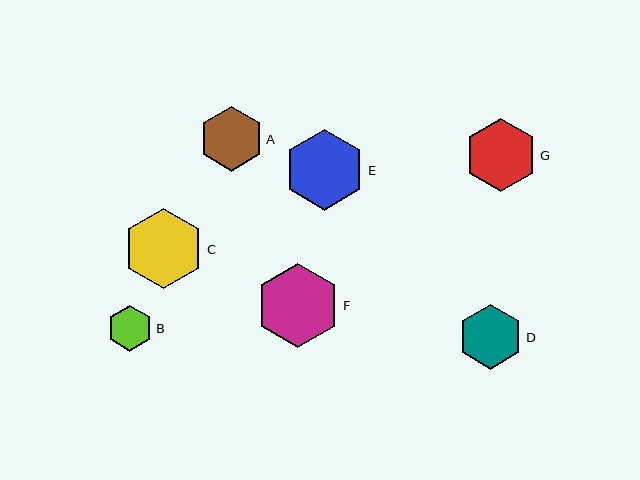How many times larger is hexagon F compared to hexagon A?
Hexagon F is approximately 1.3 times the size of hexagon A.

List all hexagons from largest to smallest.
From largest to smallest: F, E, C, G, D, A, B.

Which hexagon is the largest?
Hexagon F is the largest with a size of approximately 85 pixels.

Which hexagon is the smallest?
Hexagon B is the smallest with a size of approximately 46 pixels.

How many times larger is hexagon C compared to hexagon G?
Hexagon C is approximately 1.1 times the size of hexagon G.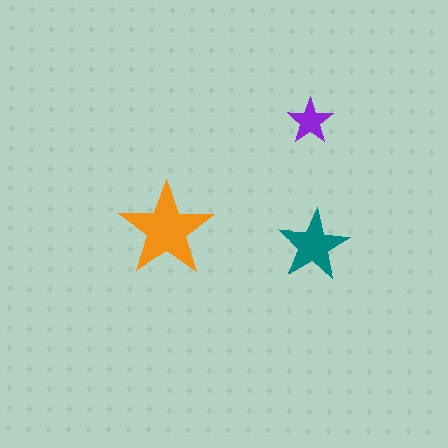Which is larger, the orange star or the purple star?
The orange one.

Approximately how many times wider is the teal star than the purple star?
About 1.5 times wider.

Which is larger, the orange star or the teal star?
The orange one.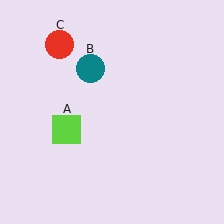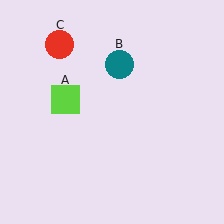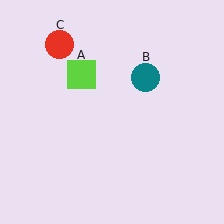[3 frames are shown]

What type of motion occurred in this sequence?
The lime square (object A), teal circle (object B) rotated clockwise around the center of the scene.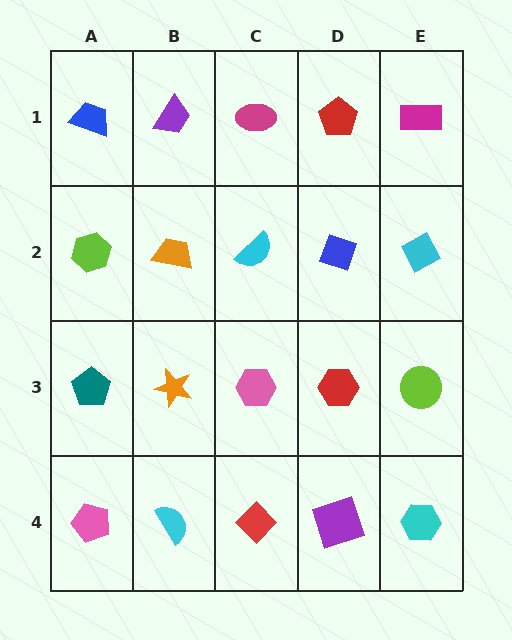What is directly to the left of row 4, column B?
A pink pentagon.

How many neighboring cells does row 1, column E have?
2.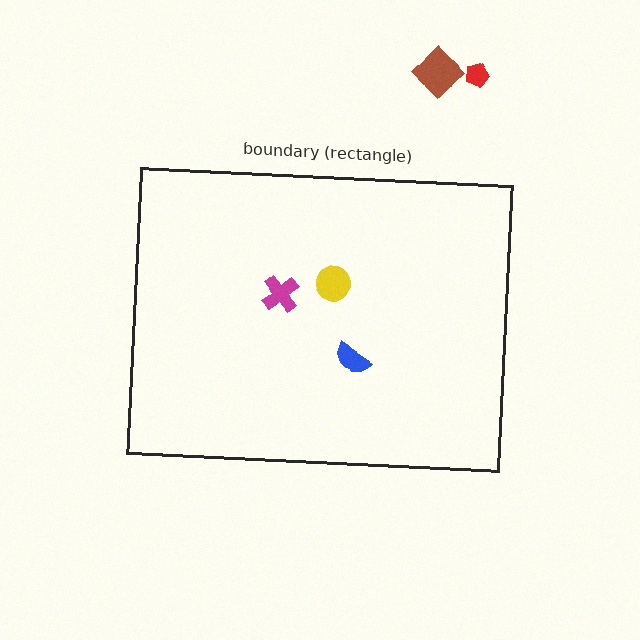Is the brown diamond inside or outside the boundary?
Outside.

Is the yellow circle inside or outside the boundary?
Inside.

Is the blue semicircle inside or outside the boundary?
Inside.